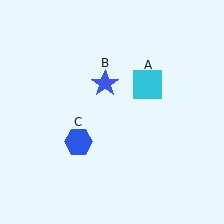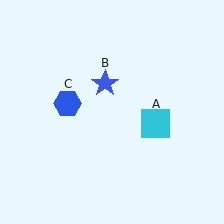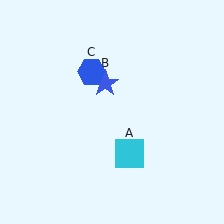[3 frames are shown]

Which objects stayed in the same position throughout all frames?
Blue star (object B) remained stationary.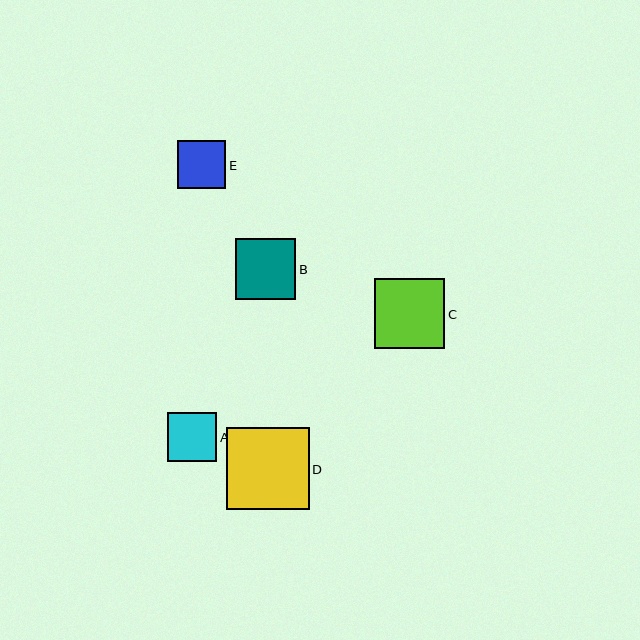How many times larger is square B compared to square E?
Square B is approximately 1.3 times the size of square E.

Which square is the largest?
Square D is the largest with a size of approximately 83 pixels.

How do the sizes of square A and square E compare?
Square A and square E are approximately the same size.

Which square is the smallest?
Square E is the smallest with a size of approximately 48 pixels.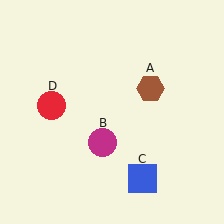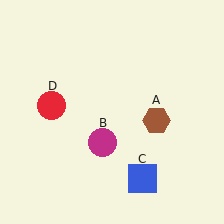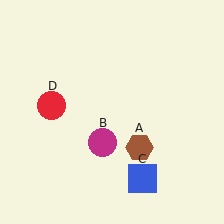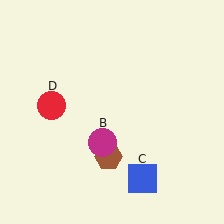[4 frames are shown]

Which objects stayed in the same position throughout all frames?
Magenta circle (object B) and blue square (object C) and red circle (object D) remained stationary.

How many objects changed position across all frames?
1 object changed position: brown hexagon (object A).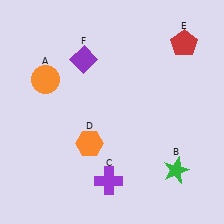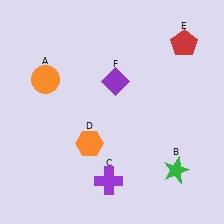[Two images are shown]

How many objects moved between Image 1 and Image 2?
1 object moved between the two images.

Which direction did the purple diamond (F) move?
The purple diamond (F) moved right.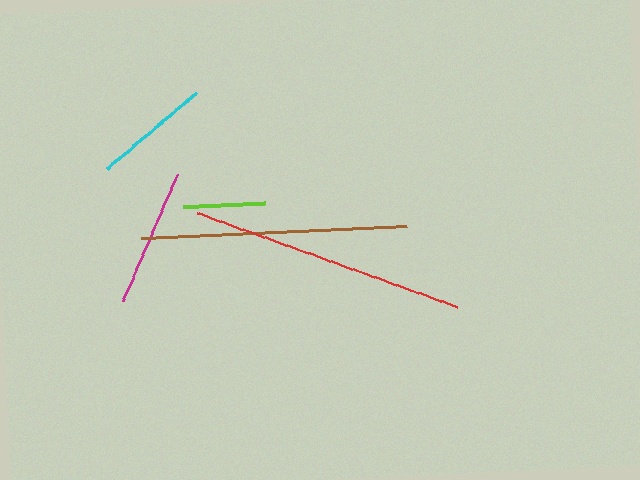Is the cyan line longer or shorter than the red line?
The red line is longer than the cyan line.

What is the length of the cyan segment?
The cyan segment is approximately 117 pixels long.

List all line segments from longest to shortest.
From longest to shortest: red, brown, magenta, cyan, lime.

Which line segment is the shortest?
The lime line is the shortest at approximately 82 pixels.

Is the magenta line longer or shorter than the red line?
The red line is longer than the magenta line.